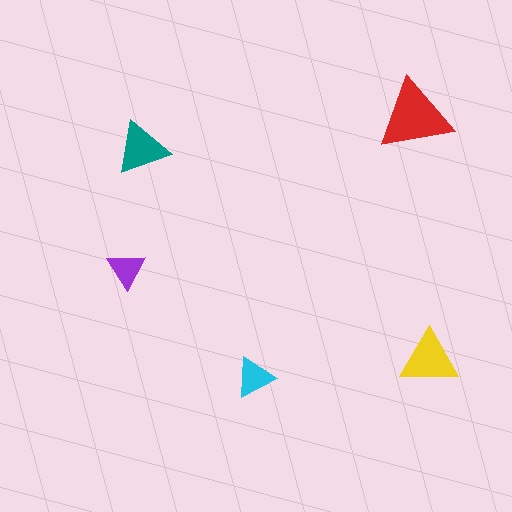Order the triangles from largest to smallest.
the red one, the yellow one, the teal one, the cyan one, the purple one.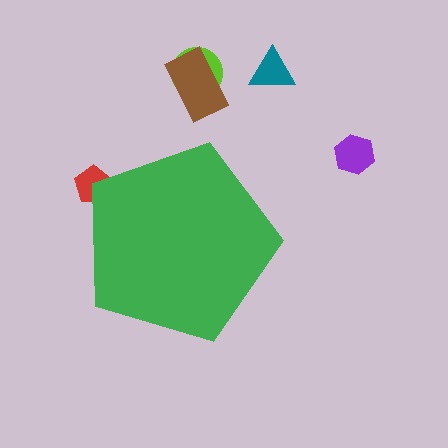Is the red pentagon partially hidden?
Yes, the red pentagon is partially hidden behind the green pentagon.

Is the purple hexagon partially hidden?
No, the purple hexagon is fully visible.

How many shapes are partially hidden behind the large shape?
1 shape is partially hidden.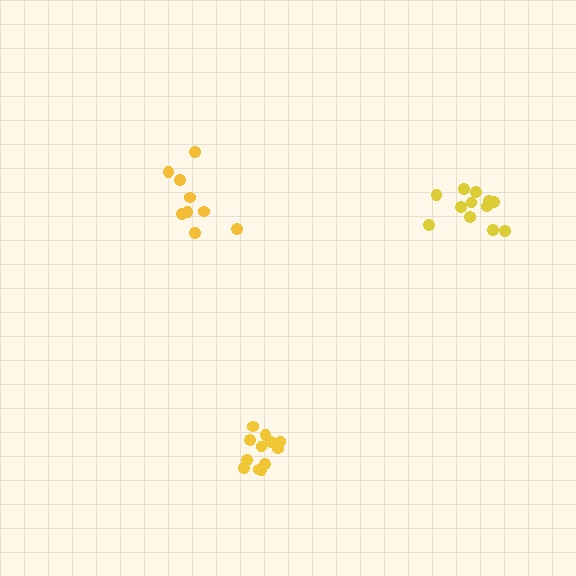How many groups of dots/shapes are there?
There are 3 groups.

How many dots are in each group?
Group 1: 9 dots, Group 2: 12 dots, Group 3: 12 dots (33 total).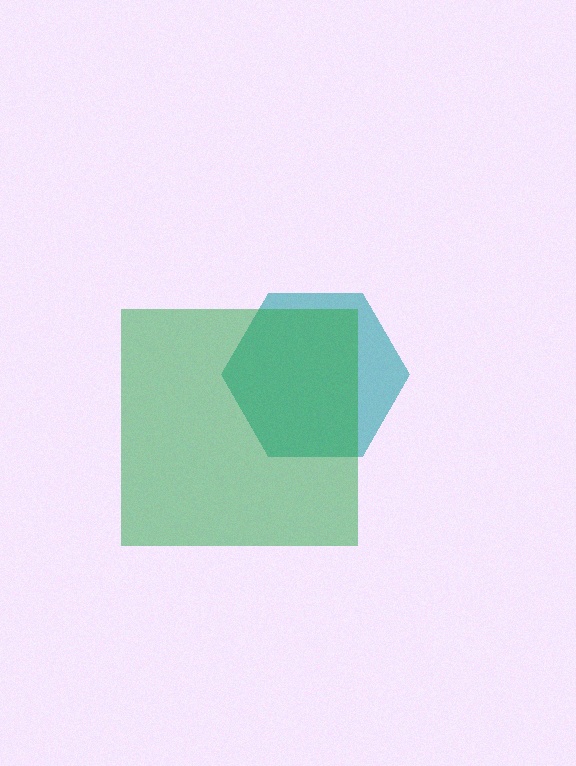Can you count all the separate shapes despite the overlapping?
Yes, there are 2 separate shapes.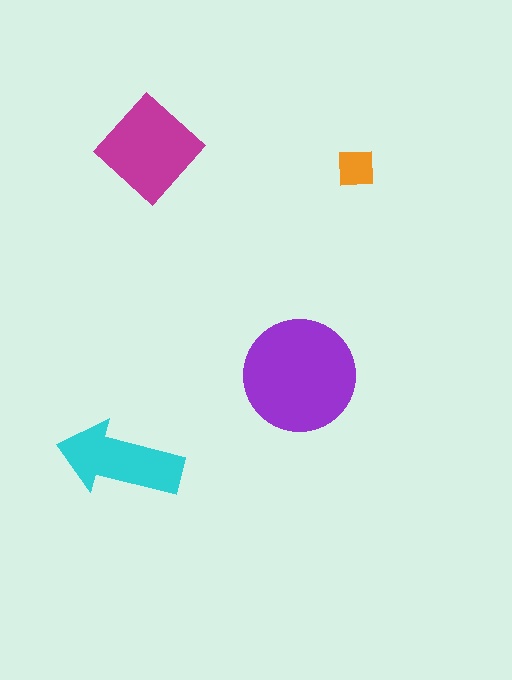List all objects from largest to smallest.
The purple circle, the magenta diamond, the cyan arrow, the orange square.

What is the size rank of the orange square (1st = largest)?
4th.